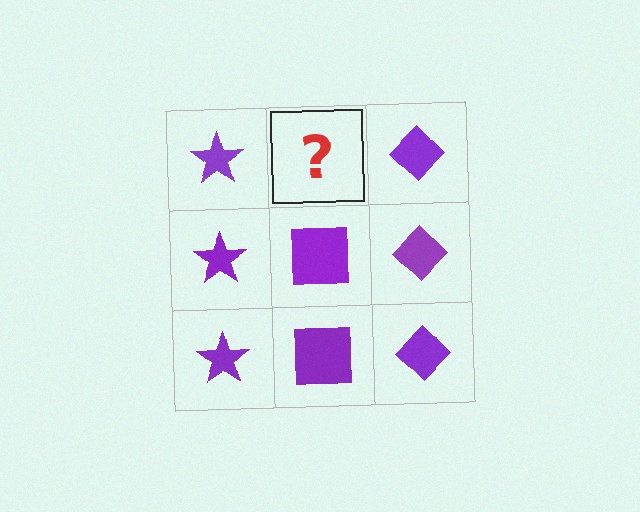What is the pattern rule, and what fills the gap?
The rule is that each column has a consistent shape. The gap should be filled with a purple square.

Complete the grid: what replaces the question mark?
The question mark should be replaced with a purple square.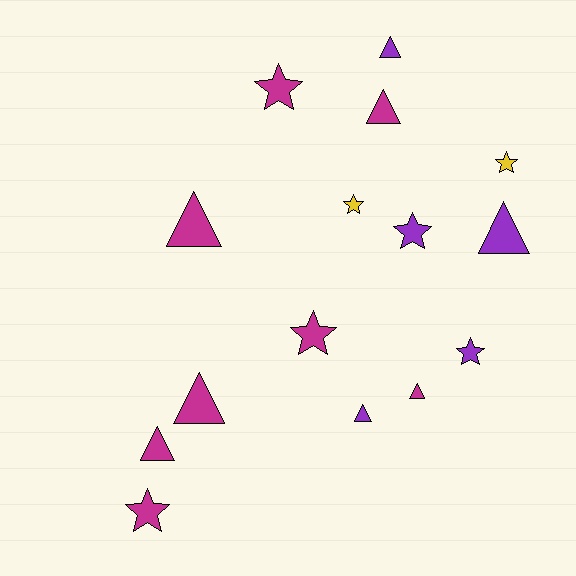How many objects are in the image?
There are 15 objects.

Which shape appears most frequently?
Triangle, with 8 objects.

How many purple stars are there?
There are 2 purple stars.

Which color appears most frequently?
Magenta, with 8 objects.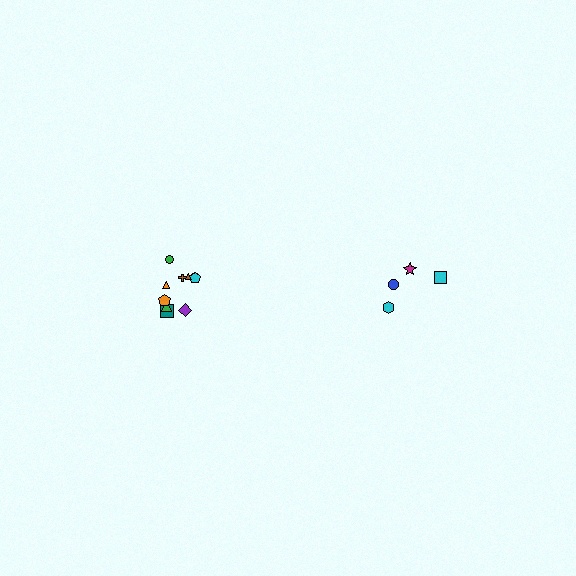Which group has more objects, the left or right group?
The left group.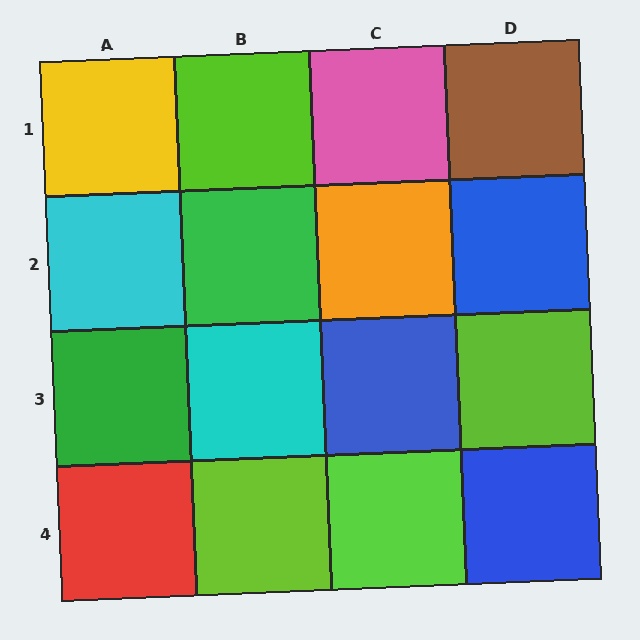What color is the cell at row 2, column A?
Cyan.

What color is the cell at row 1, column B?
Lime.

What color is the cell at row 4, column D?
Blue.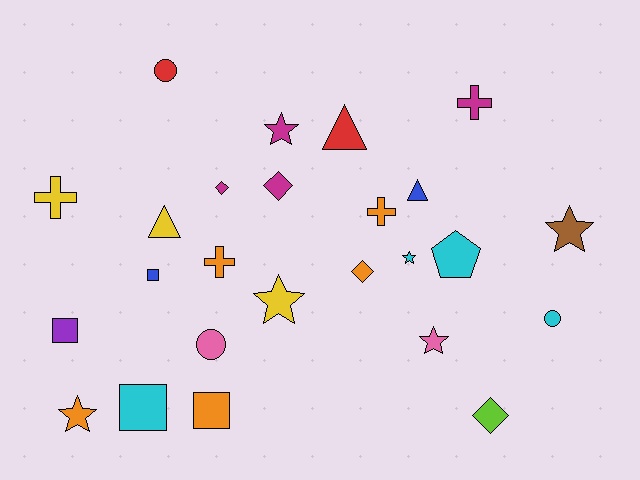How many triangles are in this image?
There are 3 triangles.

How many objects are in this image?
There are 25 objects.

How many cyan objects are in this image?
There are 4 cyan objects.